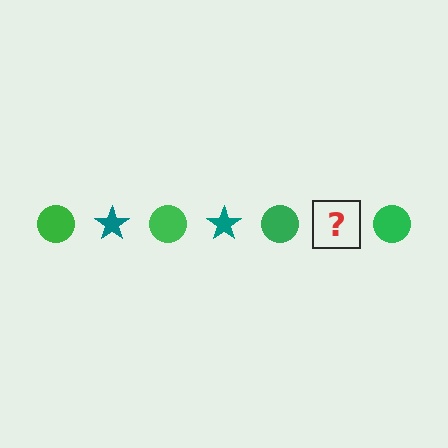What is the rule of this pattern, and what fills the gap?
The rule is that the pattern alternates between green circle and teal star. The gap should be filled with a teal star.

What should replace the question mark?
The question mark should be replaced with a teal star.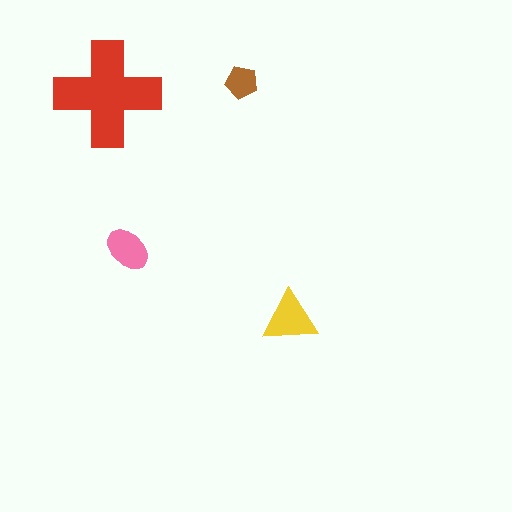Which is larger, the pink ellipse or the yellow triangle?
The yellow triangle.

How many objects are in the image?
There are 4 objects in the image.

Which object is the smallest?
The brown pentagon.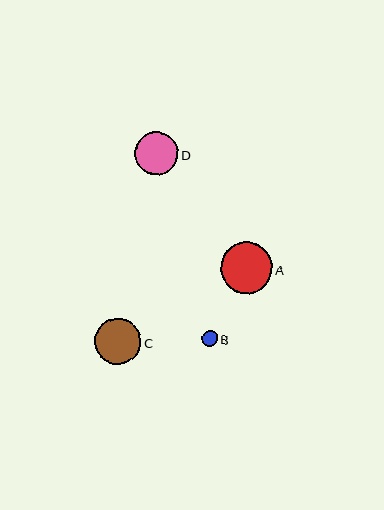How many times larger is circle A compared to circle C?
Circle A is approximately 1.1 times the size of circle C.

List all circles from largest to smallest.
From largest to smallest: A, C, D, B.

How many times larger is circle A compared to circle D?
Circle A is approximately 1.2 times the size of circle D.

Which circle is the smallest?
Circle B is the smallest with a size of approximately 16 pixels.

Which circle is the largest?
Circle A is the largest with a size of approximately 51 pixels.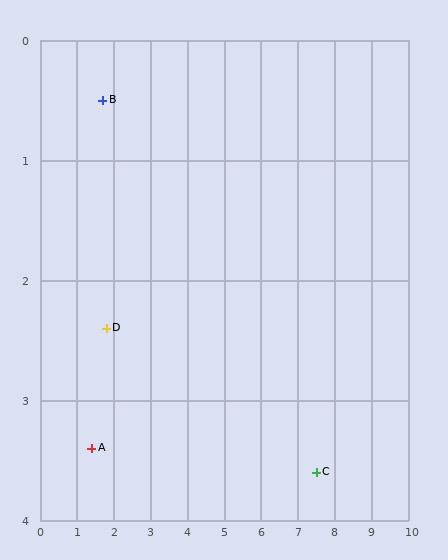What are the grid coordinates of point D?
Point D is at approximately (1.8, 2.4).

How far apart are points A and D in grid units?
Points A and D are about 1.1 grid units apart.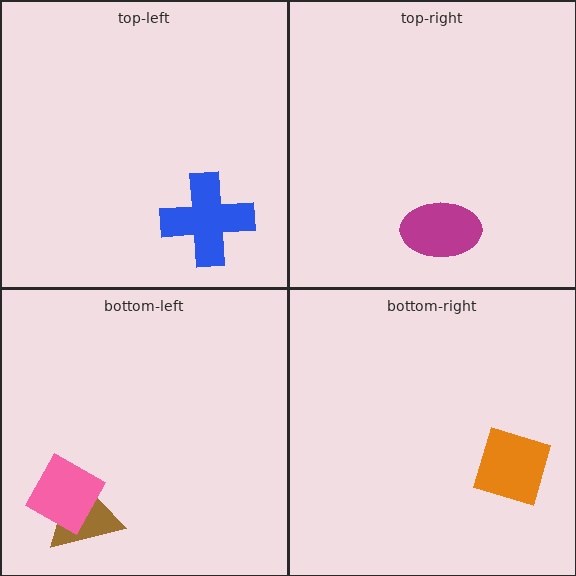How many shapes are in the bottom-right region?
1.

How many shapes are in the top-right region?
1.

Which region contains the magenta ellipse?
The top-right region.